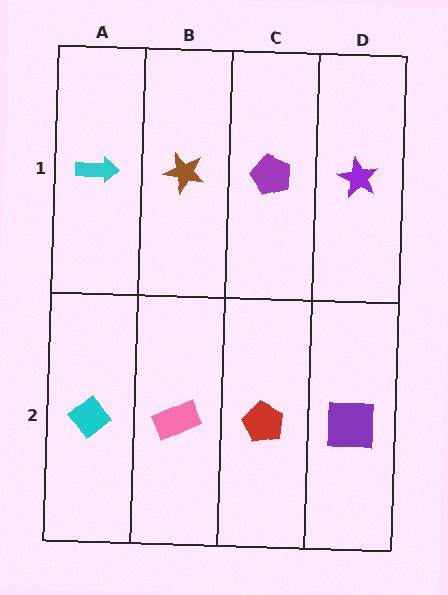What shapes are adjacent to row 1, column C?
A red pentagon (row 2, column C), a brown star (row 1, column B), a purple star (row 1, column D).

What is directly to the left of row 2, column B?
A cyan diamond.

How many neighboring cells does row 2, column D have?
2.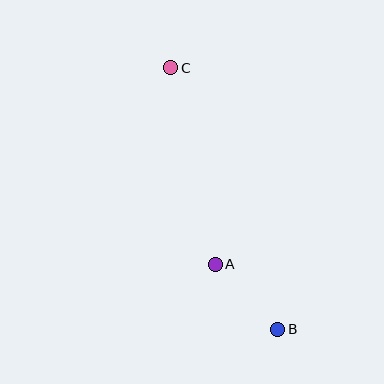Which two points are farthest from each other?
Points B and C are farthest from each other.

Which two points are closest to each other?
Points A and B are closest to each other.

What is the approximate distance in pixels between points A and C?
The distance between A and C is approximately 201 pixels.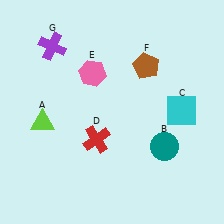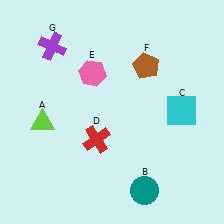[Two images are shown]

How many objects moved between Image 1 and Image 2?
1 object moved between the two images.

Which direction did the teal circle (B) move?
The teal circle (B) moved down.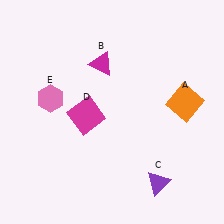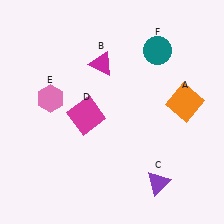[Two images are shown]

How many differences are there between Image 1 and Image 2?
There is 1 difference between the two images.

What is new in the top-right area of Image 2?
A teal circle (F) was added in the top-right area of Image 2.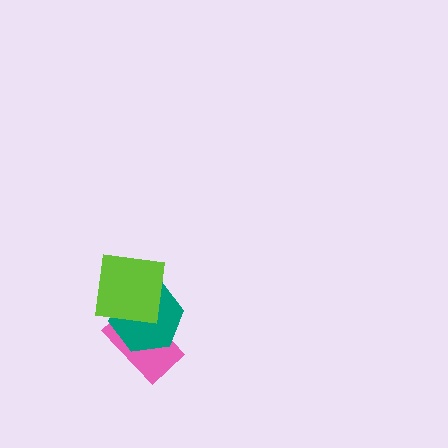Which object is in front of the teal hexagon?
The lime square is in front of the teal hexagon.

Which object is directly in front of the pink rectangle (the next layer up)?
The teal hexagon is directly in front of the pink rectangle.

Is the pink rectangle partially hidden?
Yes, it is partially covered by another shape.